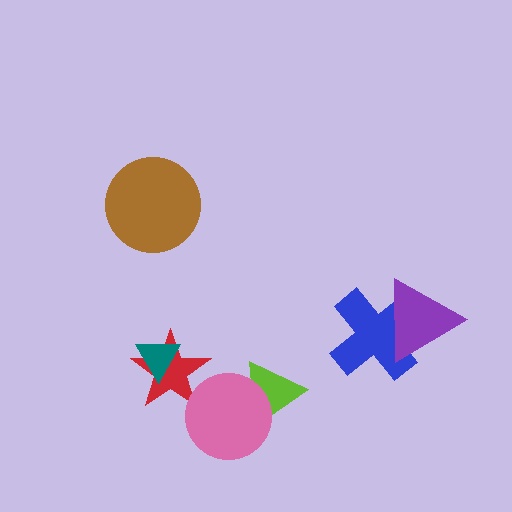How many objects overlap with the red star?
2 objects overlap with the red star.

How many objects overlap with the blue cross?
1 object overlaps with the blue cross.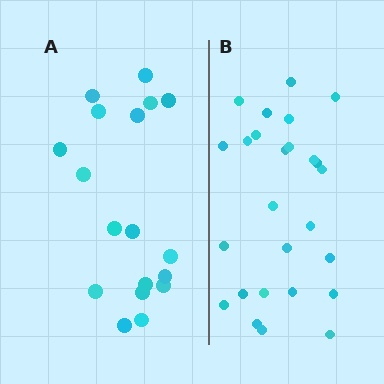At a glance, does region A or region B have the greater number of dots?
Region B (the right region) has more dots.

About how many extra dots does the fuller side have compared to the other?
Region B has roughly 8 or so more dots than region A.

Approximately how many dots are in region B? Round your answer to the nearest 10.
About 30 dots. (The exact count is 26, which rounds to 30.)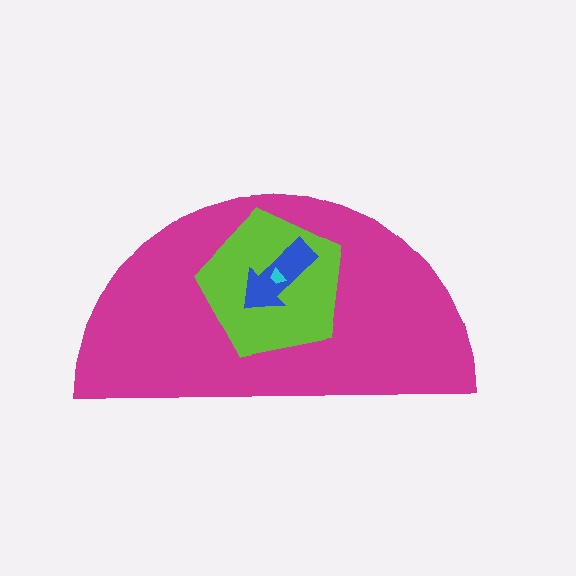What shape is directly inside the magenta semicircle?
The lime pentagon.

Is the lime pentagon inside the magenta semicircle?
Yes.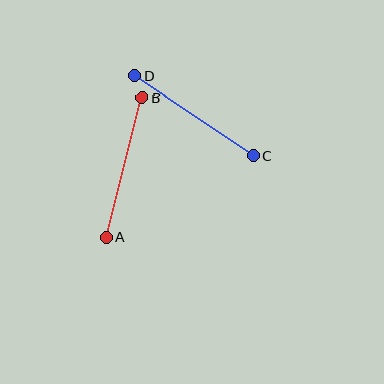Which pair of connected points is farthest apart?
Points A and B are farthest apart.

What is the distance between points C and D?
The distance is approximately 144 pixels.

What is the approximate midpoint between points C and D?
The midpoint is at approximately (194, 116) pixels.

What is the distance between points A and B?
The distance is approximately 144 pixels.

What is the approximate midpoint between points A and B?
The midpoint is at approximately (124, 167) pixels.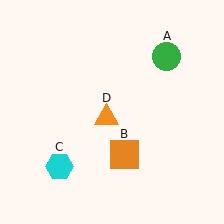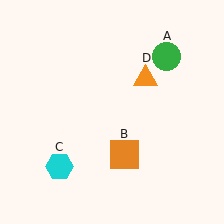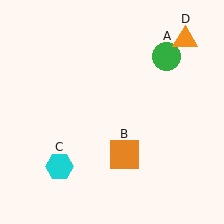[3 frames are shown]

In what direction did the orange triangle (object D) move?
The orange triangle (object D) moved up and to the right.